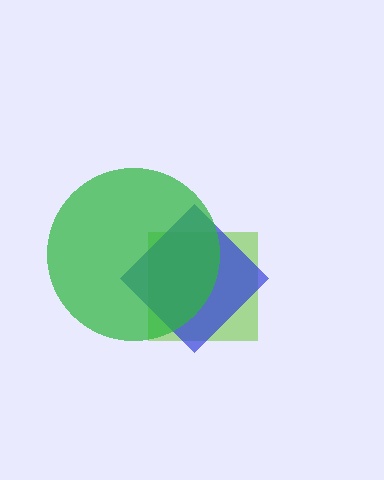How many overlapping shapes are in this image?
There are 3 overlapping shapes in the image.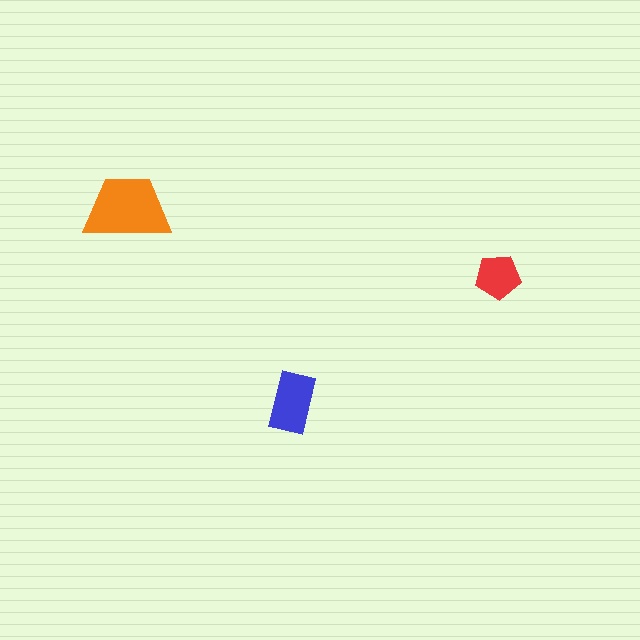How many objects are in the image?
There are 3 objects in the image.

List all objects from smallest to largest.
The red pentagon, the blue rectangle, the orange trapezoid.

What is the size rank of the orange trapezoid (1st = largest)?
1st.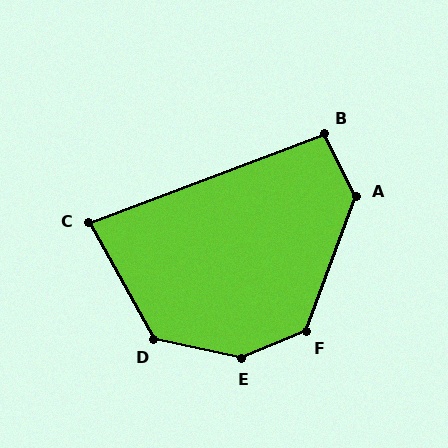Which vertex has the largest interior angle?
E, at approximately 146 degrees.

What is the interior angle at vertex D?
Approximately 131 degrees (obtuse).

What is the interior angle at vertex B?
Approximately 96 degrees (obtuse).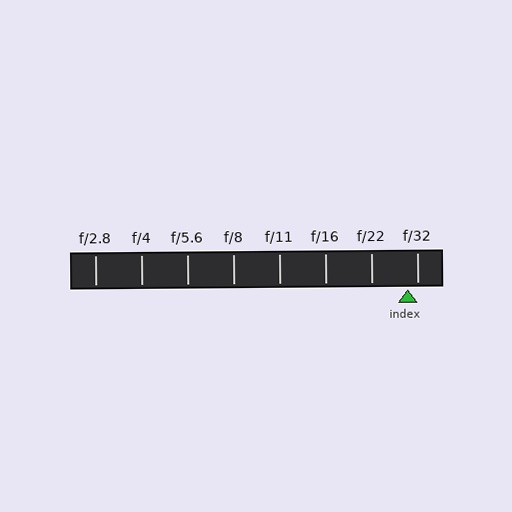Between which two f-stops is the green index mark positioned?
The index mark is between f/22 and f/32.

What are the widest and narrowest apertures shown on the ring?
The widest aperture shown is f/2.8 and the narrowest is f/32.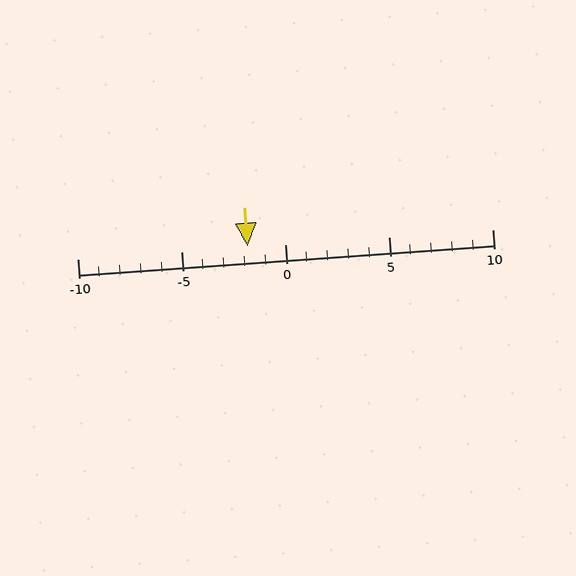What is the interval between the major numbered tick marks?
The major tick marks are spaced 5 units apart.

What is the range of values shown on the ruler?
The ruler shows values from -10 to 10.